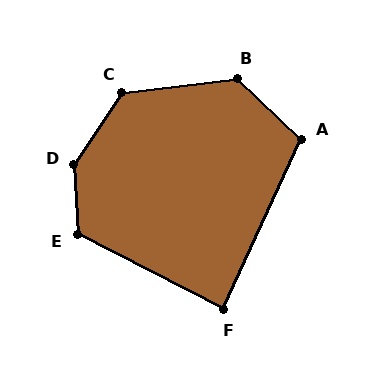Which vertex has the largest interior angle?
D, at approximately 143 degrees.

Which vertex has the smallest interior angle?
F, at approximately 87 degrees.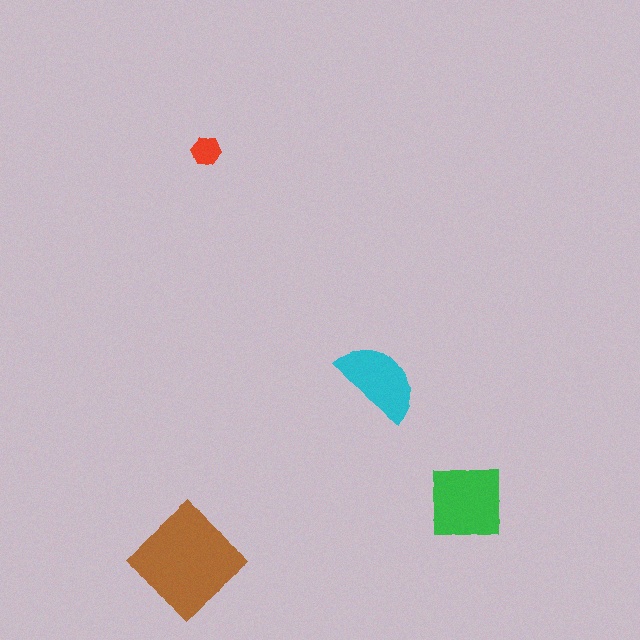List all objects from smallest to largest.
The red hexagon, the cyan semicircle, the green square, the brown diamond.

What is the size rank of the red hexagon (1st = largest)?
4th.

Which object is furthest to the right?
The green square is rightmost.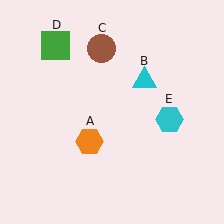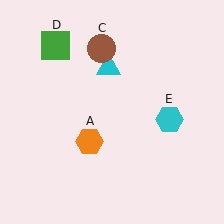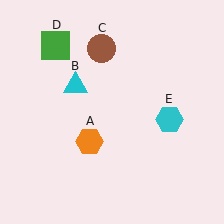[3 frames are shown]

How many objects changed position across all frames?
1 object changed position: cyan triangle (object B).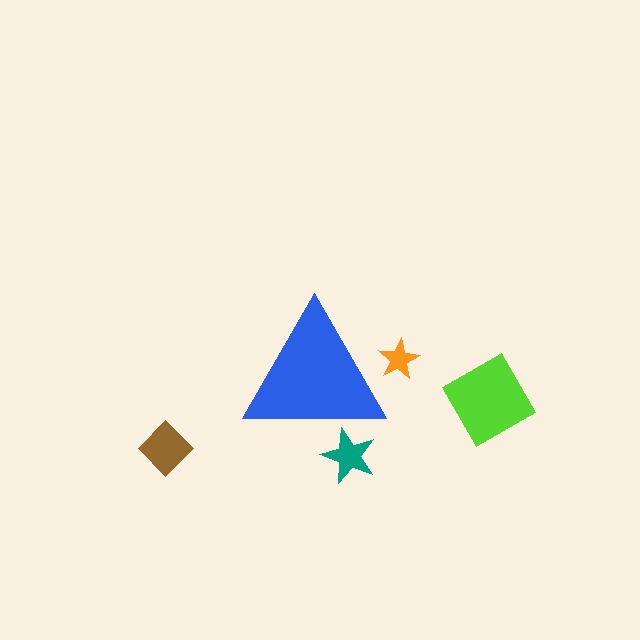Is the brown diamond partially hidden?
No, the brown diamond is fully visible.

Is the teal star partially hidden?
Yes, the teal star is partially hidden behind the blue triangle.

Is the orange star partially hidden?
Yes, the orange star is partially hidden behind the blue triangle.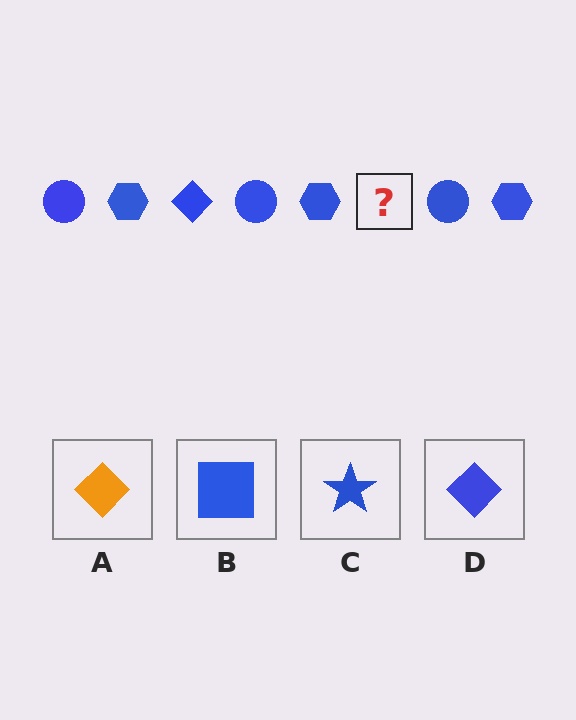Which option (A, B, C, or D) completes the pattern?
D.